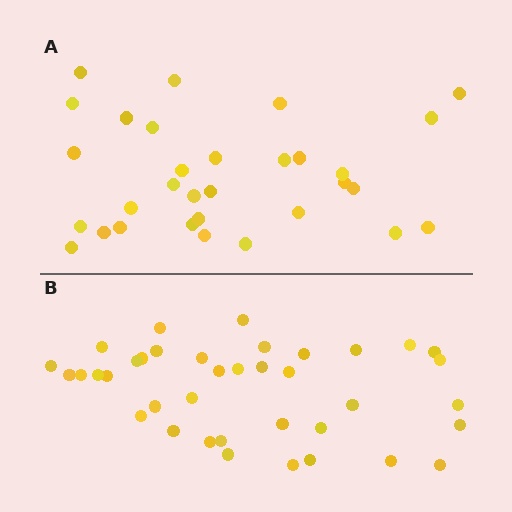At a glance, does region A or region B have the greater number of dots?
Region B (the bottom region) has more dots.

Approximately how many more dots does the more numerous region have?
Region B has roughly 8 or so more dots than region A.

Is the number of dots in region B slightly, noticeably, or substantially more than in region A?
Region B has only slightly more — the two regions are fairly close. The ratio is roughly 1.2 to 1.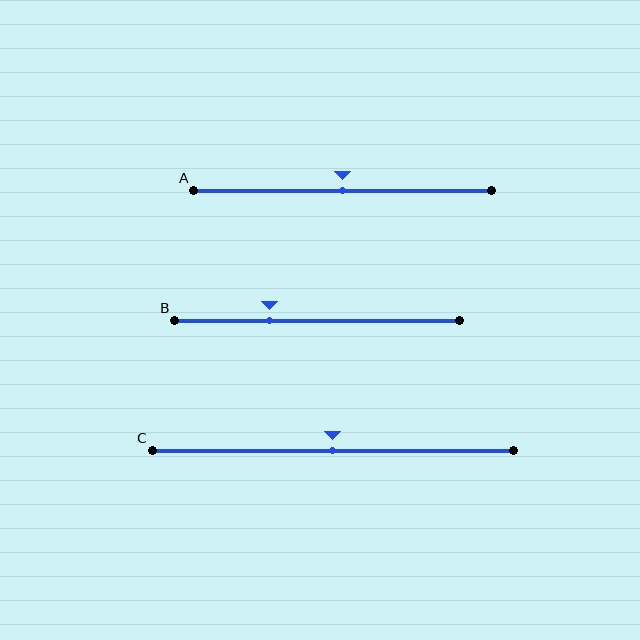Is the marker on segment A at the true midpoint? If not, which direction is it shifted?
Yes, the marker on segment A is at the true midpoint.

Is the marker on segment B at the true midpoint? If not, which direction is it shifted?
No, the marker on segment B is shifted to the left by about 17% of the segment length.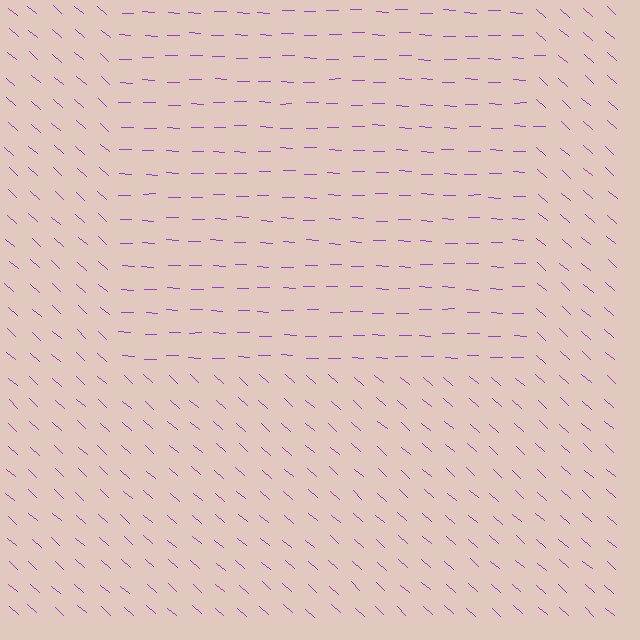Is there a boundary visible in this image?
Yes, there is a texture boundary formed by a change in line orientation.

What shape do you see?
I see a rectangle.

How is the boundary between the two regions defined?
The boundary is defined purely by a change in line orientation (approximately 40 degrees difference). All lines are the same color and thickness.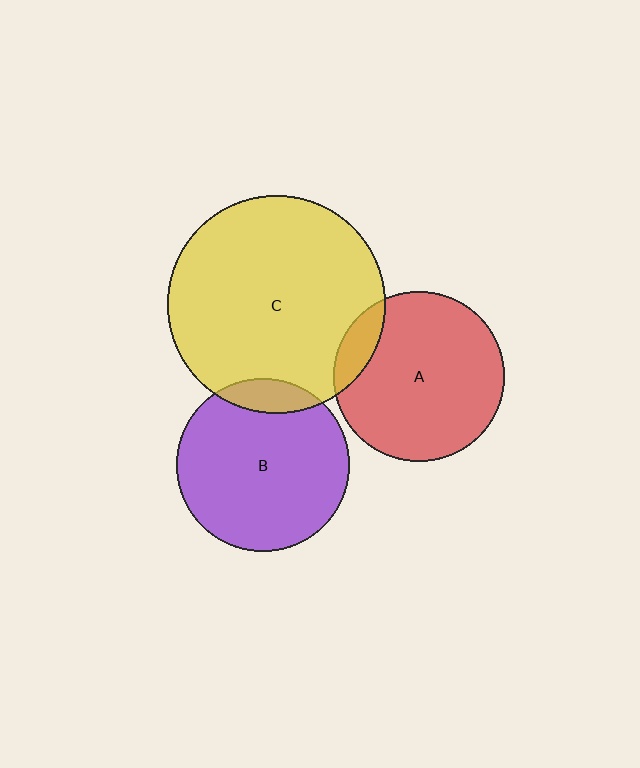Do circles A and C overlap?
Yes.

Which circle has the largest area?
Circle C (yellow).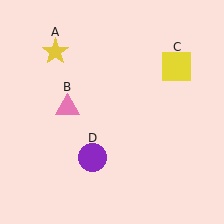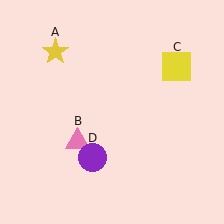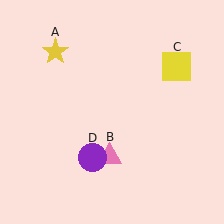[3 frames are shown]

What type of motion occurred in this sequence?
The pink triangle (object B) rotated counterclockwise around the center of the scene.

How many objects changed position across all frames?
1 object changed position: pink triangle (object B).